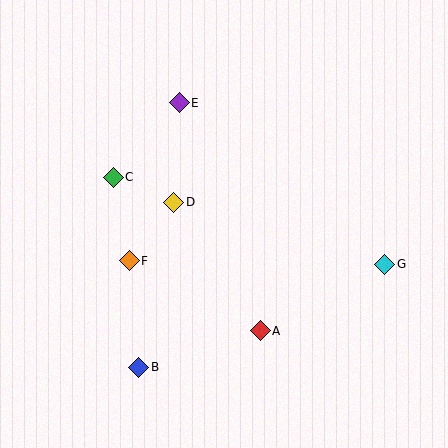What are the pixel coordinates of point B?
Point B is at (139, 367).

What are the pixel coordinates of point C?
Point C is at (113, 177).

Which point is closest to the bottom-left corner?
Point B is closest to the bottom-left corner.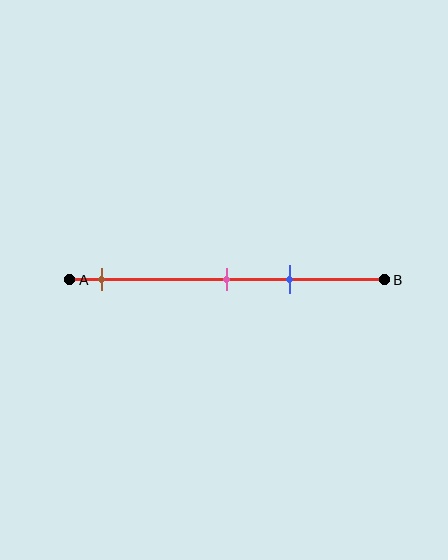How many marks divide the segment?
There are 3 marks dividing the segment.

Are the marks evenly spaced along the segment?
No, the marks are not evenly spaced.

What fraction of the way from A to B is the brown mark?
The brown mark is approximately 10% (0.1) of the way from A to B.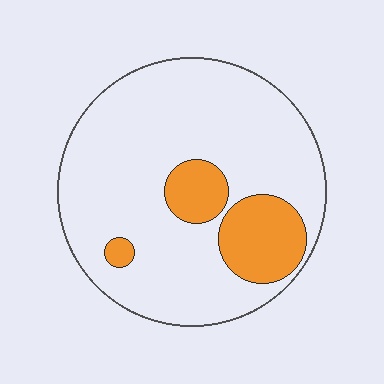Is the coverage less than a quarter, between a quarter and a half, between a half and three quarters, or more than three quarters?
Less than a quarter.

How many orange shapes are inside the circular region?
3.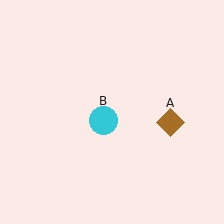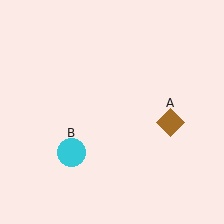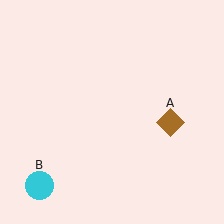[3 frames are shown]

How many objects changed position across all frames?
1 object changed position: cyan circle (object B).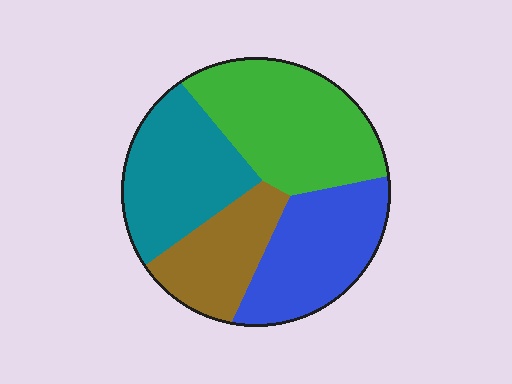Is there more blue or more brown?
Blue.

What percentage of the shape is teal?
Teal covers 25% of the shape.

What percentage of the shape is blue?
Blue covers roughly 25% of the shape.